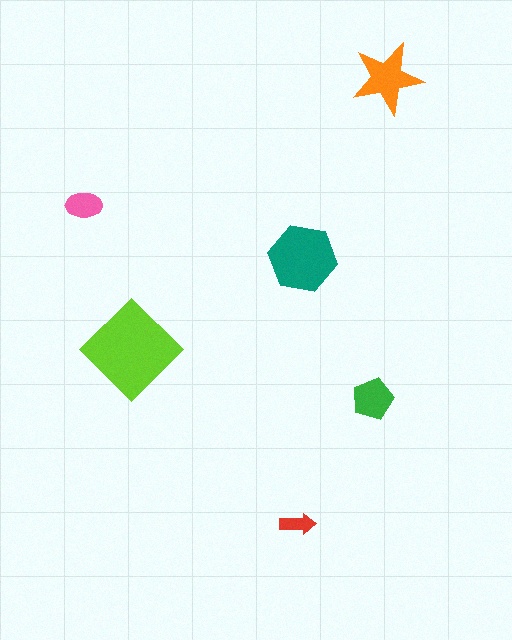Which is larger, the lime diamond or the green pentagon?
The lime diamond.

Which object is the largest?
The lime diamond.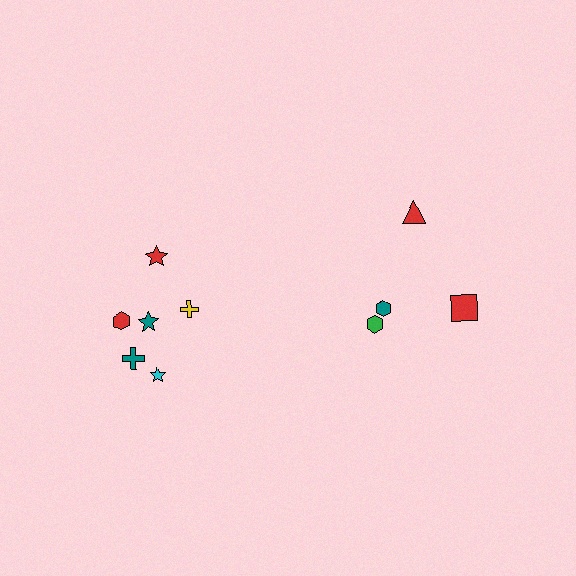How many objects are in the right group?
There are 4 objects.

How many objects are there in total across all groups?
There are 10 objects.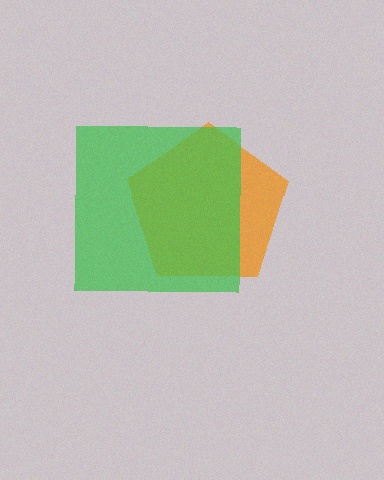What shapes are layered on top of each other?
The layered shapes are: an orange pentagon, a green square.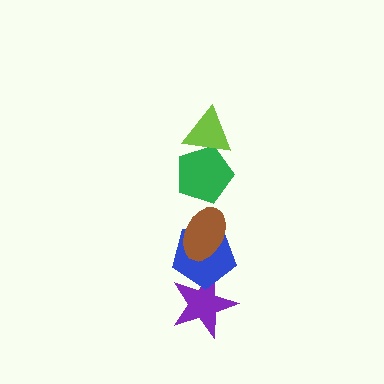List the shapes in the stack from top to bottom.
From top to bottom: the lime triangle, the green pentagon, the brown ellipse, the blue pentagon, the purple star.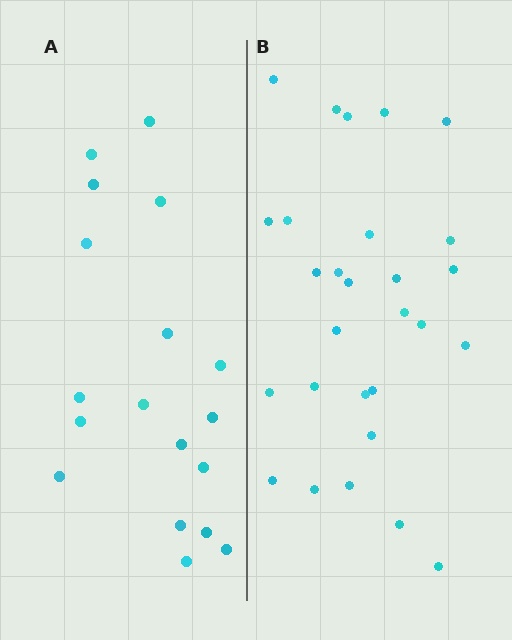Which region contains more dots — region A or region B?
Region B (the right region) has more dots.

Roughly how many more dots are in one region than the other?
Region B has roughly 10 or so more dots than region A.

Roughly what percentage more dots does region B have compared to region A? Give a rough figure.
About 55% more.